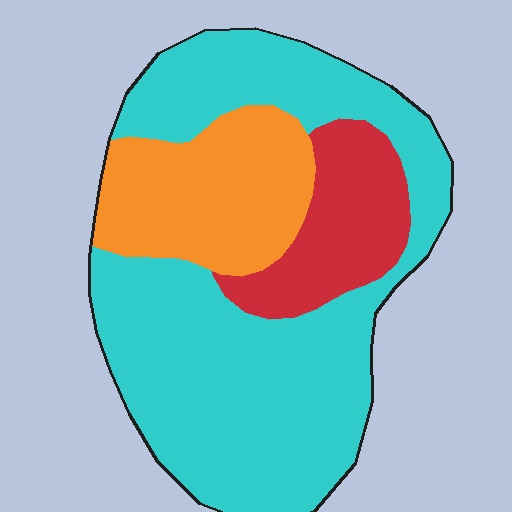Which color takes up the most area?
Cyan, at roughly 65%.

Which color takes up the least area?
Red, at roughly 15%.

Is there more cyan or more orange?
Cyan.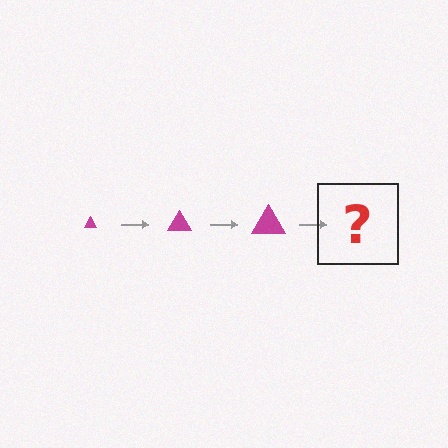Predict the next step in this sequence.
The next step is a magenta triangle, larger than the previous one.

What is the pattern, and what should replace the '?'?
The pattern is that the triangle gets progressively larger each step. The '?' should be a magenta triangle, larger than the previous one.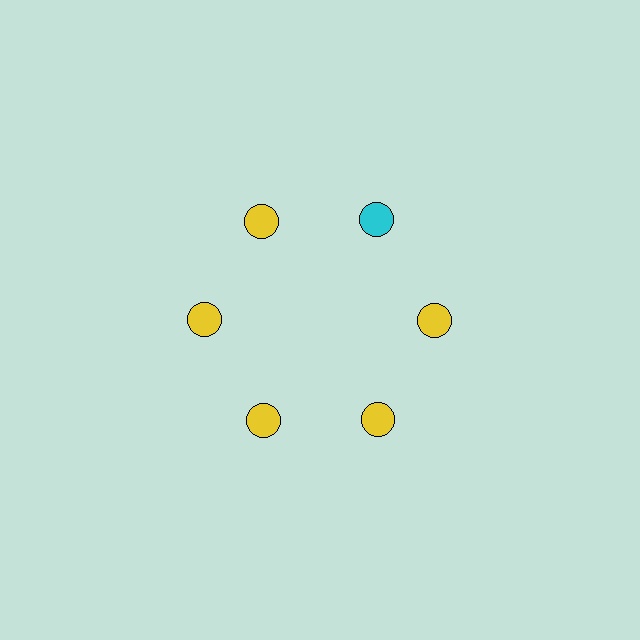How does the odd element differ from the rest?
It has a different color: cyan instead of yellow.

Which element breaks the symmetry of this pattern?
The cyan circle at roughly the 1 o'clock position breaks the symmetry. All other shapes are yellow circles.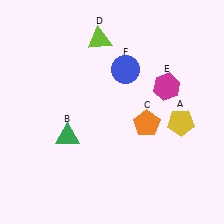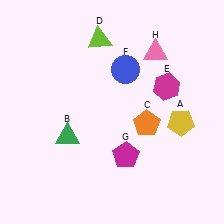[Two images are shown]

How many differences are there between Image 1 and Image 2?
There are 2 differences between the two images.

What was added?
A magenta pentagon (G), a pink triangle (H) were added in Image 2.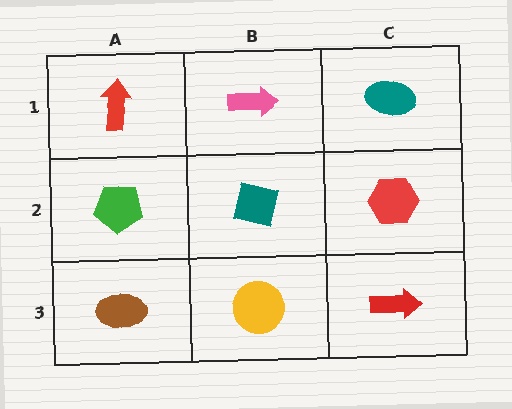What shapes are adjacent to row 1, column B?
A teal square (row 2, column B), a red arrow (row 1, column A), a teal ellipse (row 1, column C).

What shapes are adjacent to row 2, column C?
A teal ellipse (row 1, column C), a red arrow (row 3, column C), a teal square (row 2, column B).